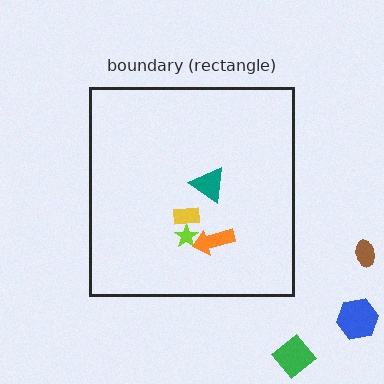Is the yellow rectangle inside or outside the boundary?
Inside.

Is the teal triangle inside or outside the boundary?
Inside.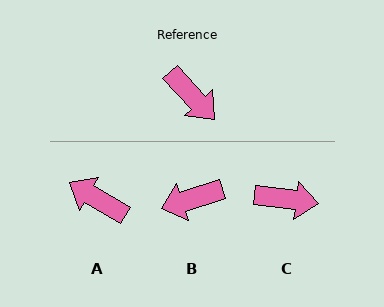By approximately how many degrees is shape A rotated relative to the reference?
Approximately 164 degrees clockwise.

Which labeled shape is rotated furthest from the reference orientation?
A, about 164 degrees away.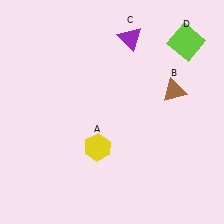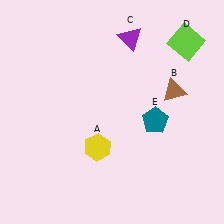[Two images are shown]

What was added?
A teal pentagon (E) was added in Image 2.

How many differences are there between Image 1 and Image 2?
There is 1 difference between the two images.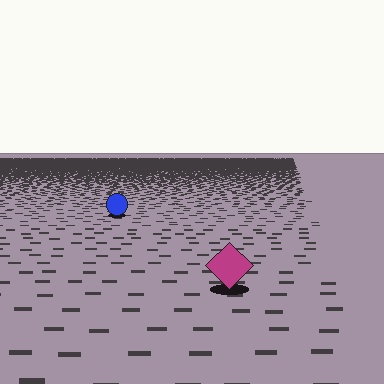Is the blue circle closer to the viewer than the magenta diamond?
No. The magenta diamond is closer — you can tell from the texture gradient: the ground texture is coarser near it.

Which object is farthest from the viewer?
The blue circle is farthest from the viewer. It appears smaller and the ground texture around it is denser.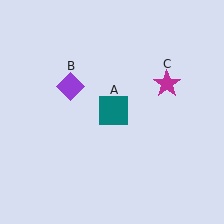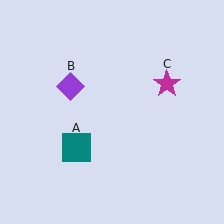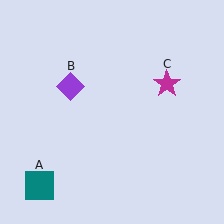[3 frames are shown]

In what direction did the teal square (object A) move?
The teal square (object A) moved down and to the left.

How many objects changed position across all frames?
1 object changed position: teal square (object A).